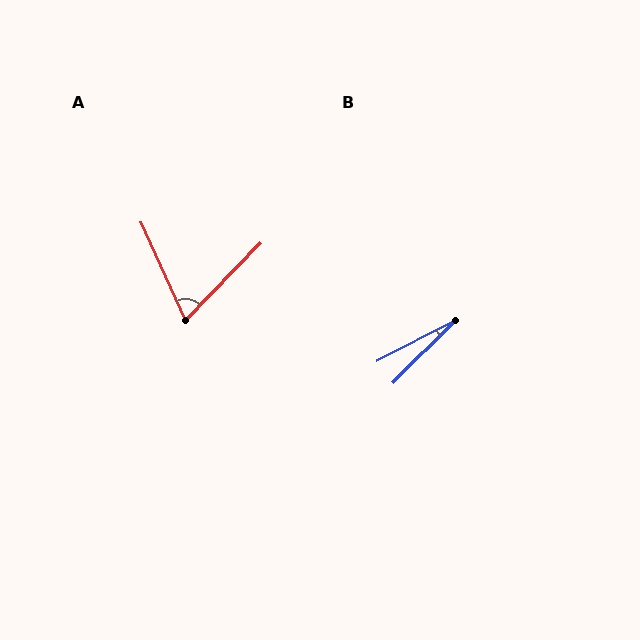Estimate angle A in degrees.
Approximately 69 degrees.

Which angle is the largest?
A, at approximately 69 degrees.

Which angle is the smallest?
B, at approximately 17 degrees.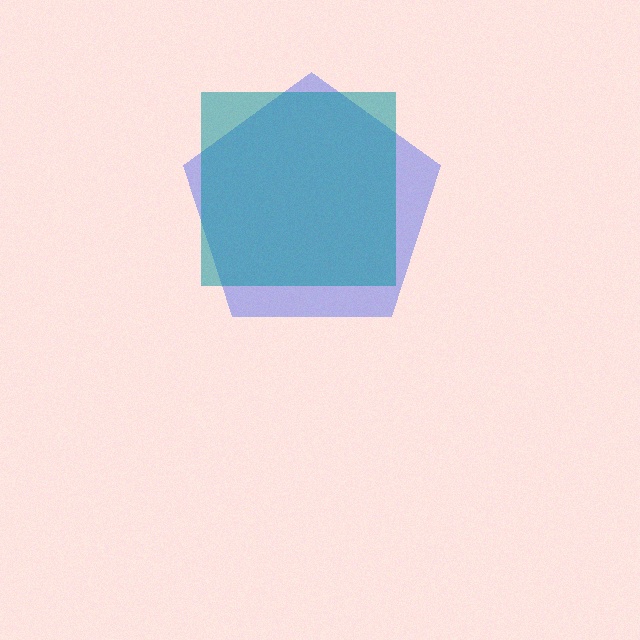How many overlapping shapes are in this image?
There are 2 overlapping shapes in the image.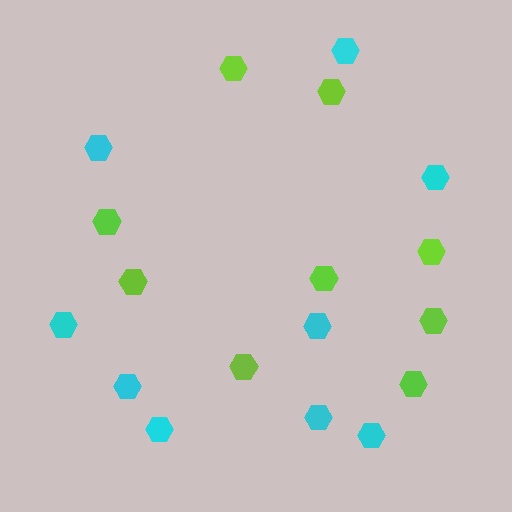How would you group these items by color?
There are 2 groups: one group of lime hexagons (9) and one group of cyan hexagons (9).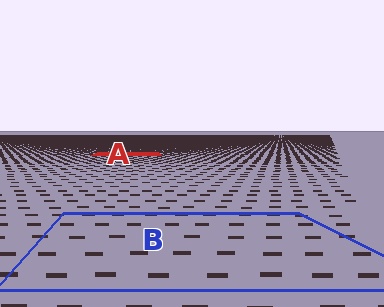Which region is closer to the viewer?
Region B is closer. The texture elements there are larger and more spread out.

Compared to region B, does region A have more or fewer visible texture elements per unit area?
Region A has more texture elements per unit area — they are packed more densely because it is farther away.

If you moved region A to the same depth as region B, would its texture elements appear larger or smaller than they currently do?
They would appear larger. At a closer depth, the same texture elements are projected at a bigger on-screen size.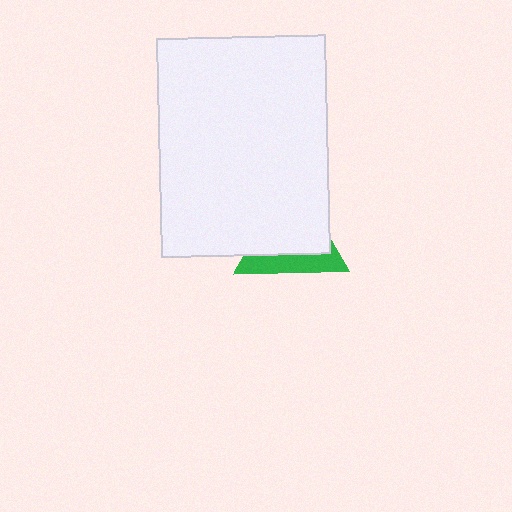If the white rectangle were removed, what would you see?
You would see the complete green triangle.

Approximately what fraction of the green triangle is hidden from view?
Roughly 67% of the green triangle is hidden behind the white rectangle.